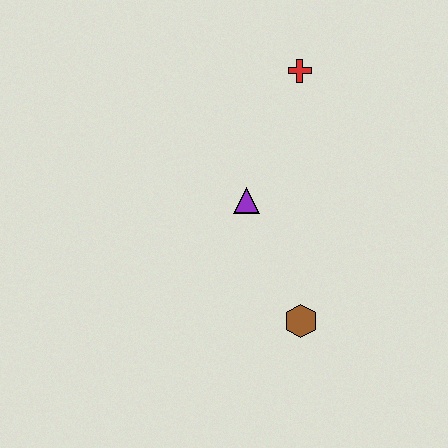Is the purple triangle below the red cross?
Yes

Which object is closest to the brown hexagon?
The purple triangle is closest to the brown hexagon.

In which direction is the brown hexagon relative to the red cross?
The brown hexagon is below the red cross.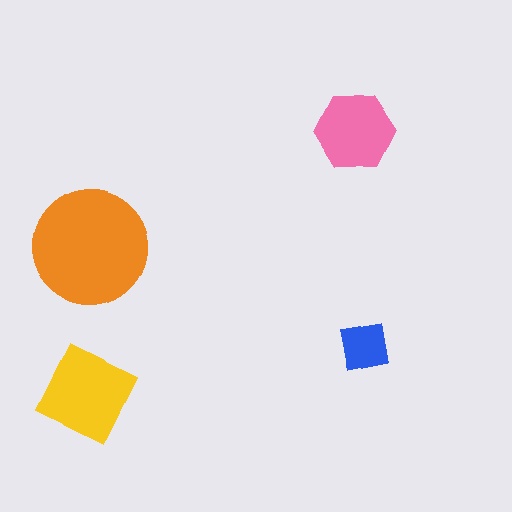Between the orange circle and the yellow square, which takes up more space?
The orange circle.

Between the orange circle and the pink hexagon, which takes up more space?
The orange circle.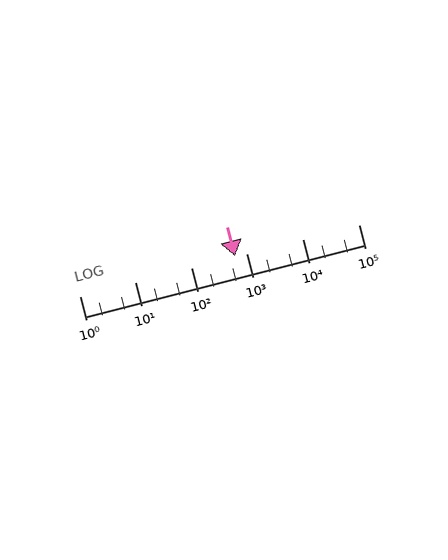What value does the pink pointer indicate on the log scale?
The pointer indicates approximately 620.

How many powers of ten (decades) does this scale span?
The scale spans 5 decades, from 1 to 100000.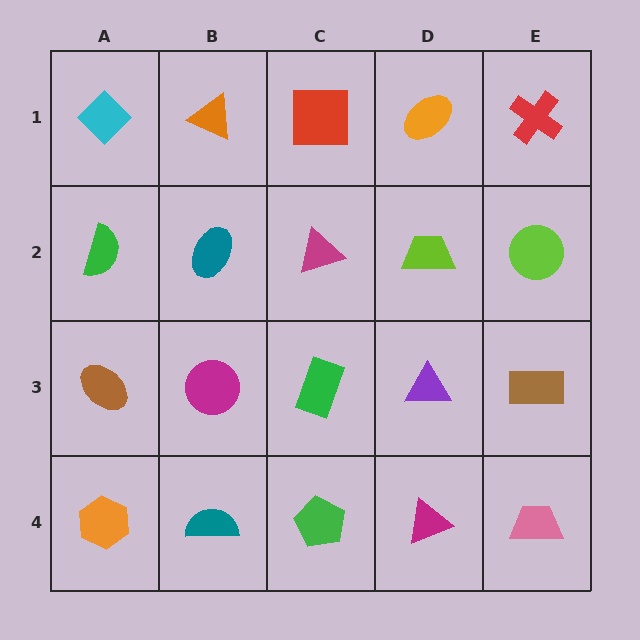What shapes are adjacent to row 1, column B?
A teal ellipse (row 2, column B), a cyan diamond (row 1, column A), a red square (row 1, column C).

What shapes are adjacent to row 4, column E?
A brown rectangle (row 3, column E), a magenta triangle (row 4, column D).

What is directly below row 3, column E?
A pink trapezoid.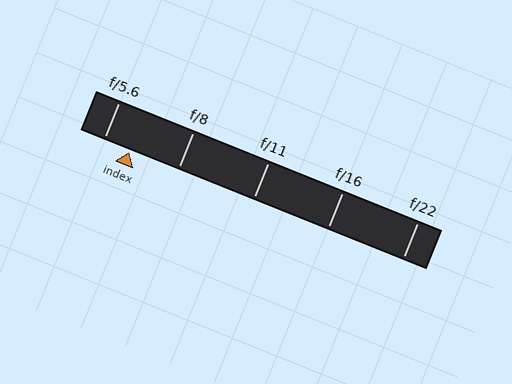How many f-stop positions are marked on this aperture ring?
There are 5 f-stop positions marked.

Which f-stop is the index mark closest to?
The index mark is closest to f/5.6.